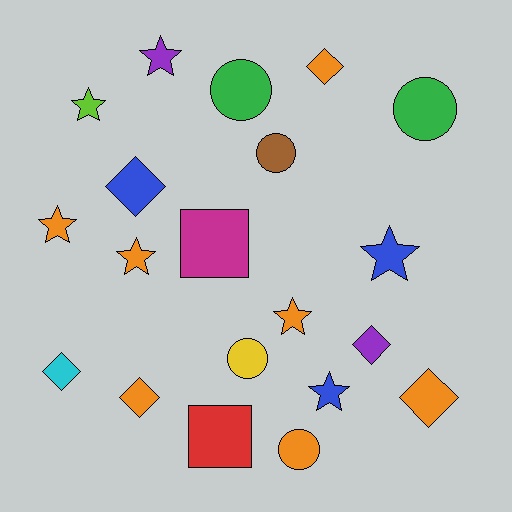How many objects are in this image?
There are 20 objects.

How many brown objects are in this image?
There is 1 brown object.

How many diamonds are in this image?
There are 6 diamonds.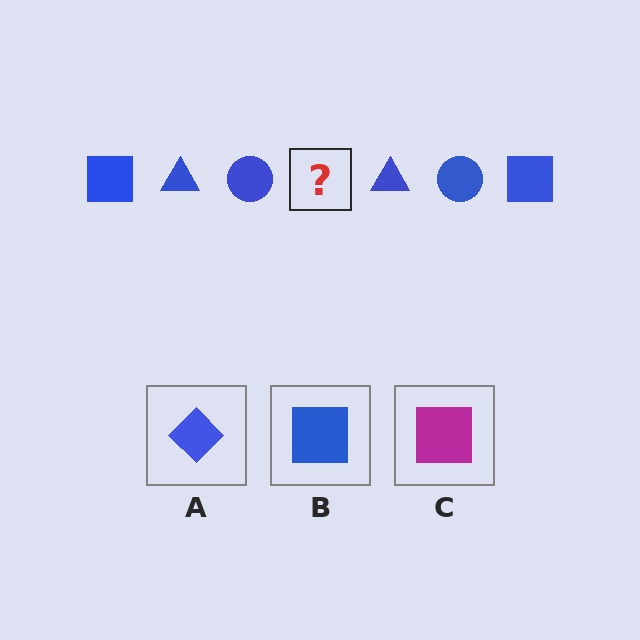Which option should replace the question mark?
Option B.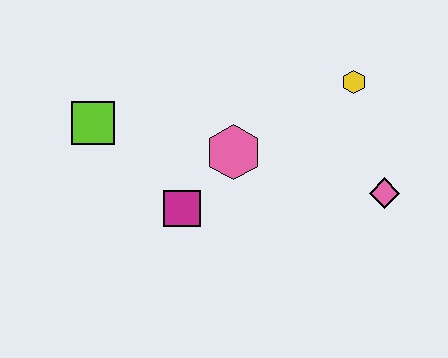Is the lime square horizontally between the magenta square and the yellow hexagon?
No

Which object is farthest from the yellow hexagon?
The lime square is farthest from the yellow hexagon.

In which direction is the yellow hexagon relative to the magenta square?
The yellow hexagon is to the right of the magenta square.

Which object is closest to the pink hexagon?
The magenta square is closest to the pink hexagon.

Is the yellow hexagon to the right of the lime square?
Yes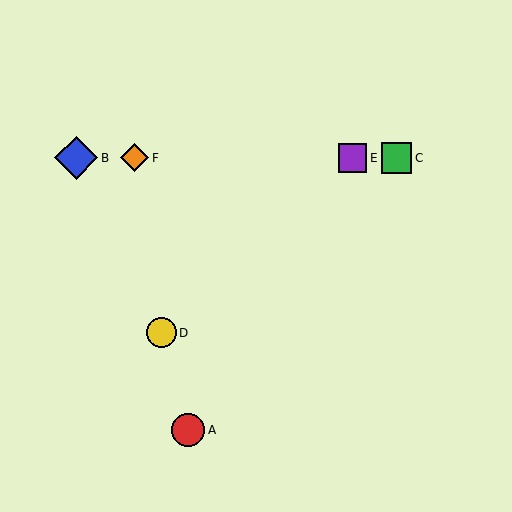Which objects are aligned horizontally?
Objects B, C, E, F are aligned horizontally.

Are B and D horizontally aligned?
No, B is at y≈158 and D is at y≈333.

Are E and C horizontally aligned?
Yes, both are at y≈158.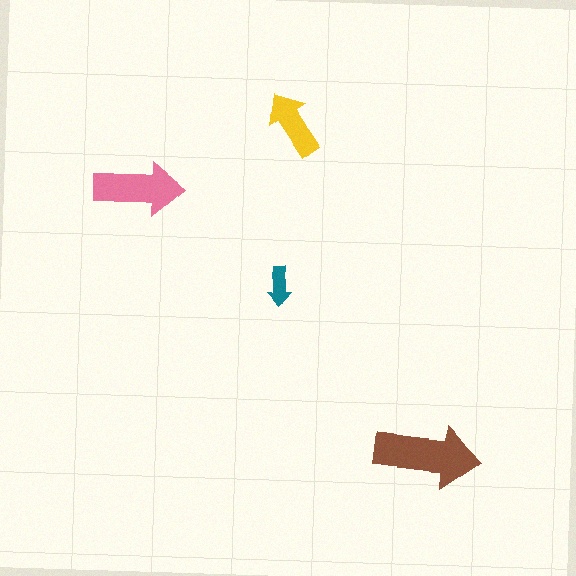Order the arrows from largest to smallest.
the brown one, the pink one, the yellow one, the teal one.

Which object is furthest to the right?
The brown arrow is rightmost.